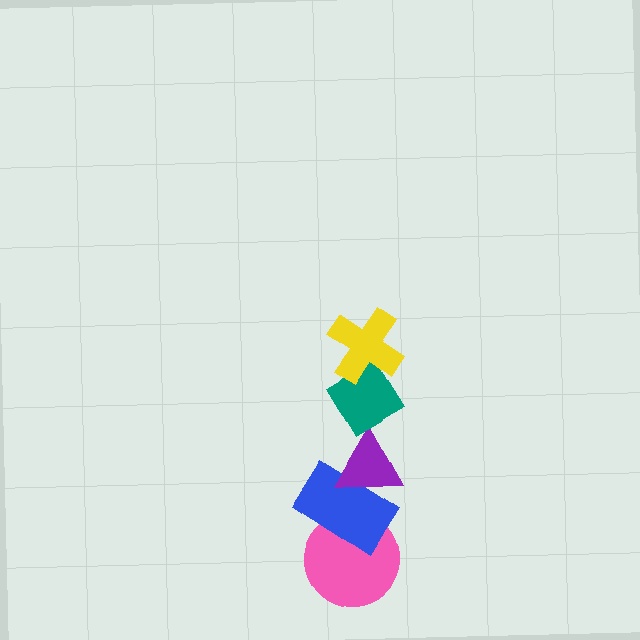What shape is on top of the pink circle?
The blue rectangle is on top of the pink circle.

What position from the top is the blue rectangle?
The blue rectangle is 4th from the top.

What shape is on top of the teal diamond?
The yellow cross is on top of the teal diamond.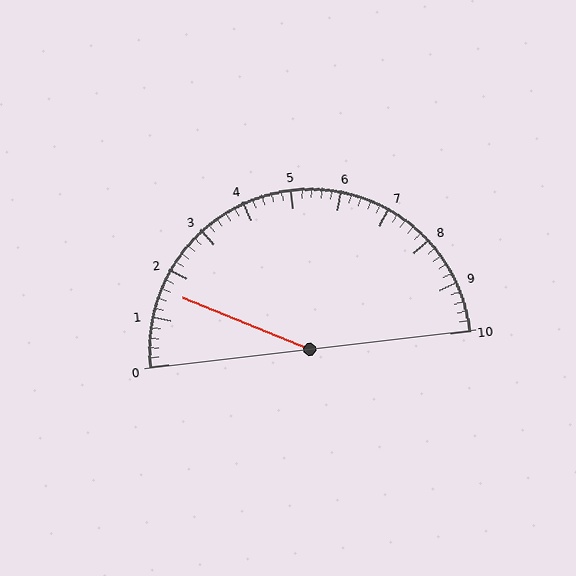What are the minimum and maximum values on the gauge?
The gauge ranges from 0 to 10.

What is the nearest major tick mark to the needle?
The nearest major tick mark is 2.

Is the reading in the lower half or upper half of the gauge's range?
The reading is in the lower half of the range (0 to 10).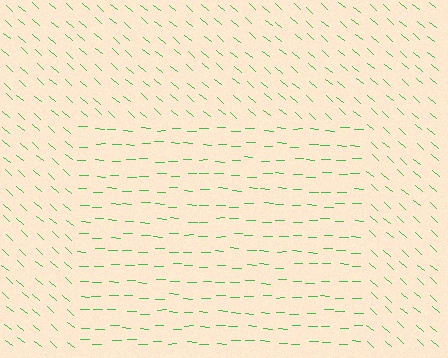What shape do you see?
I see a rectangle.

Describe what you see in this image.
The image is filled with small green line segments. A rectangle region in the image has lines oriented differently from the surrounding lines, creating a visible texture boundary.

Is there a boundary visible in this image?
Yes, there is a texture boundary formed by a change in line orientation.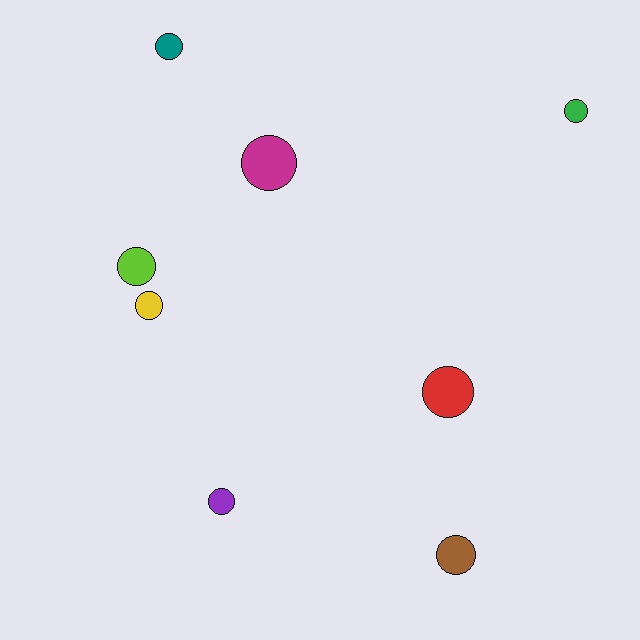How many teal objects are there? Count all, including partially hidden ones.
There is 1 teal object.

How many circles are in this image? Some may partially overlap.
There are 8 circles.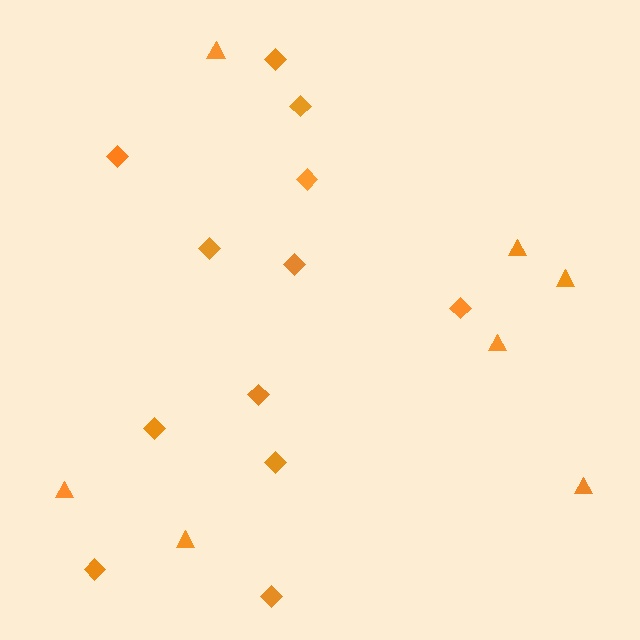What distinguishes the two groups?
There are 2 groups: one group of triangles (7) and one group of diamonds (12).